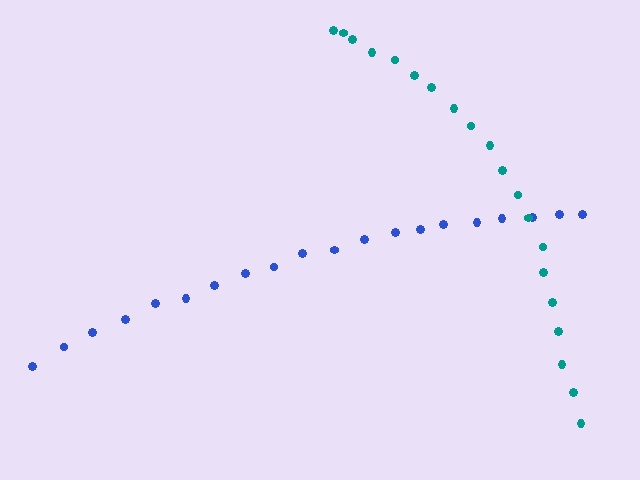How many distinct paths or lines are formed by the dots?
There are 2 distinct paths.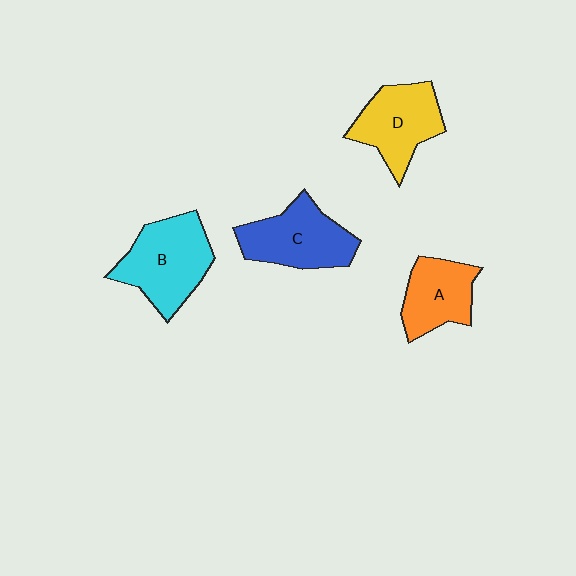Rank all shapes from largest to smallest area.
From largest to smallest: B (cyan), C (blue), D (yellow), A (orange).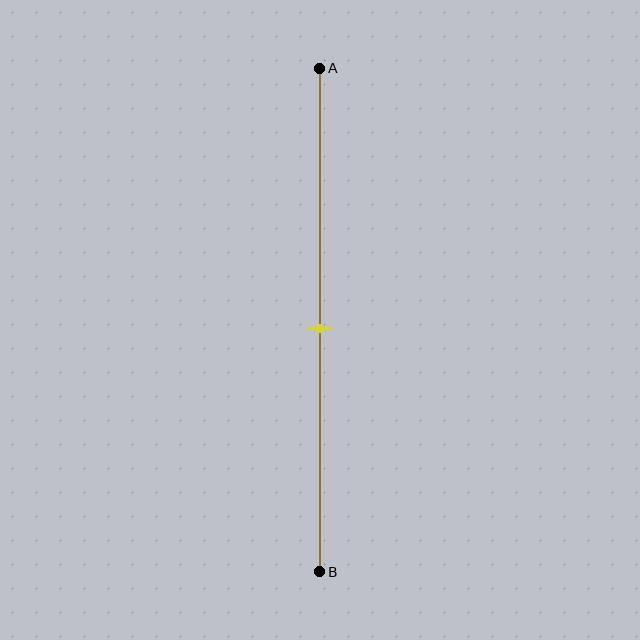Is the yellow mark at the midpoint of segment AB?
Yes, the mark is approximately at the midpoint.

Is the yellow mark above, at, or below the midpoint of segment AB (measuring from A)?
The yellow mark is approximately at the midpoint of segment AB.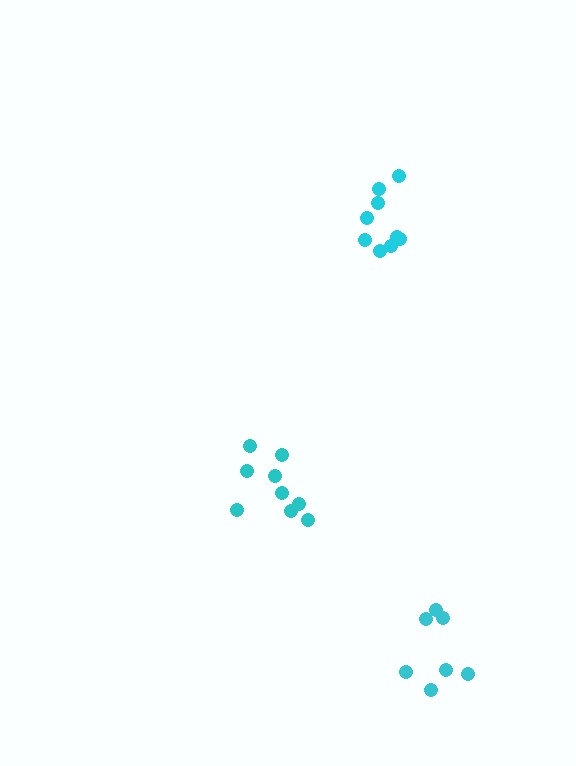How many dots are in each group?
Group 1: 9 dots, Group 2: 7 dots, Group 3: 9 dots (25 total).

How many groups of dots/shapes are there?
There are 3 groups.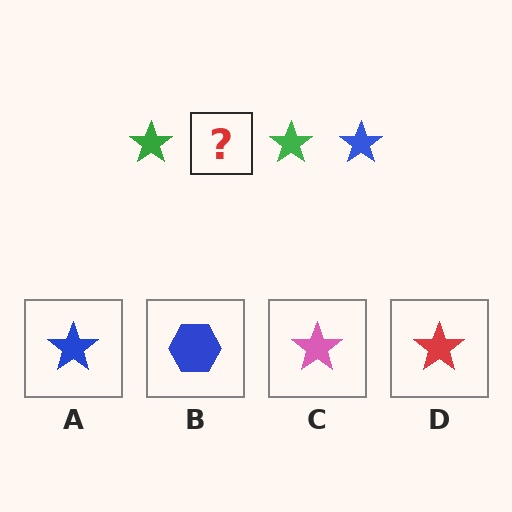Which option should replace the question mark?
Option A.